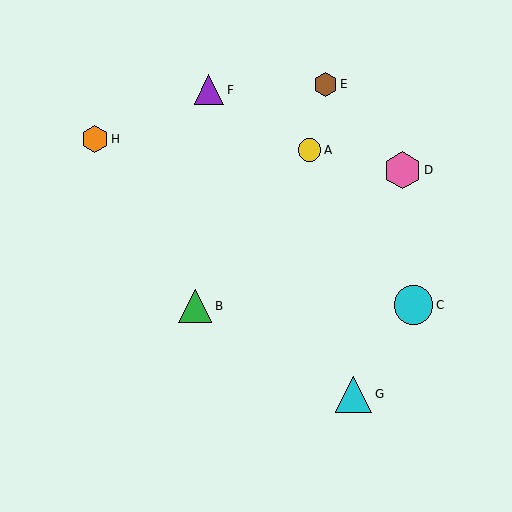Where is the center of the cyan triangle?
The center of the cyan triangle is at (354, 394).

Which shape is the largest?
The cyan circle (labeled C) is the largest.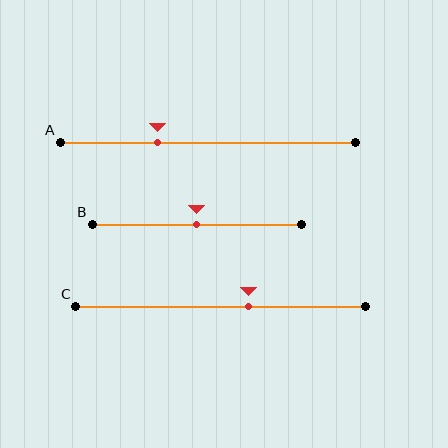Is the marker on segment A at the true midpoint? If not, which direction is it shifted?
No, the marker on segment A is shifted to the left by about 17% of the segment length.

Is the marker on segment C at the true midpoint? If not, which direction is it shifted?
No, the marker on segment C is shifted to the right by about 9% of the segment length.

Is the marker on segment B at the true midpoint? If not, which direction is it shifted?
Yes, the marker on segment B is at the true midpoint.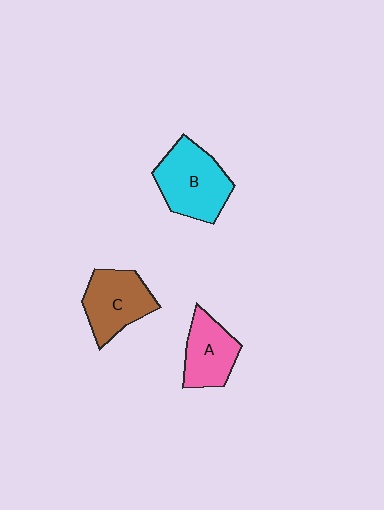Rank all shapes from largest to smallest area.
From largest to smallest: B (cyan), C (brown), A (pink).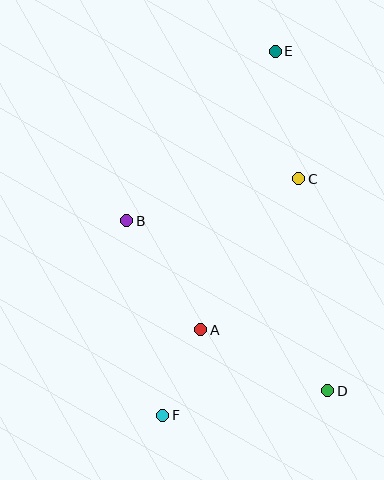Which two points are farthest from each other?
Points E and F are farthest from each other.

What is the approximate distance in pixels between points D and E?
The distance between D and E is approximately 344 pixels.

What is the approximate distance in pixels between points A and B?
The distance between A and B is approximately 132 pixels.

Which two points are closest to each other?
Points A and F are closest to each other.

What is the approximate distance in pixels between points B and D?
The distance between B and D is approximately 264 pixels.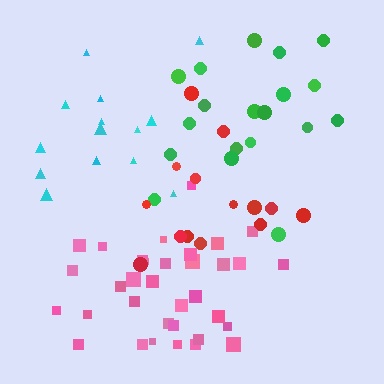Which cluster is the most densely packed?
Pink.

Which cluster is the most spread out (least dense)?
Red.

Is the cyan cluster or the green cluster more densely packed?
Green.